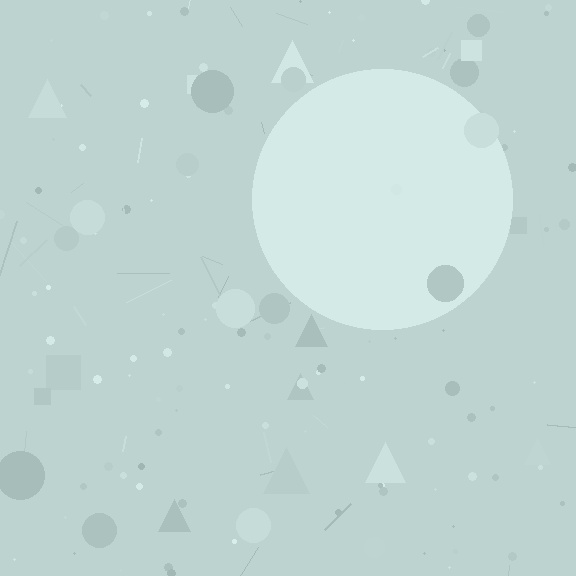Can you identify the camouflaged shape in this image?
The camouflaged shape is a circle.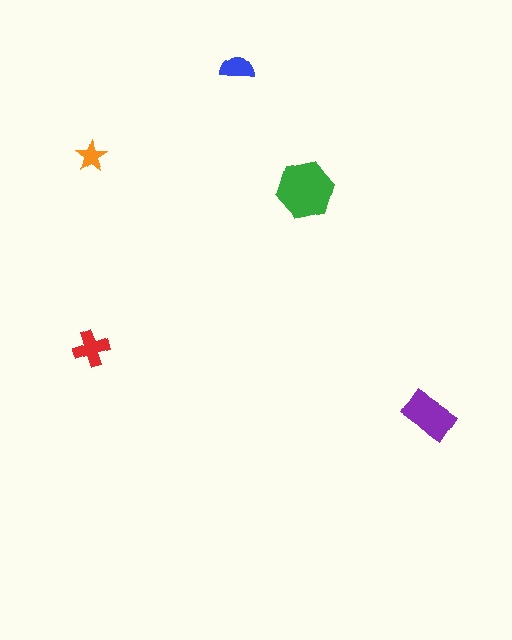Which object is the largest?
The green hexagon.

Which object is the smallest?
The orange star.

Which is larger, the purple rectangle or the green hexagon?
The green hexagon.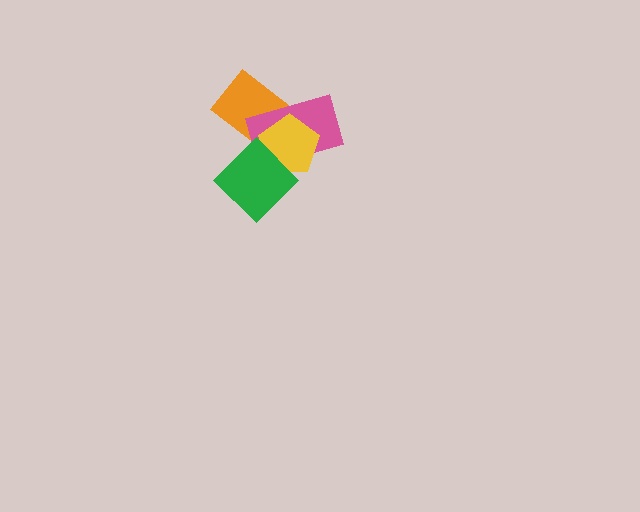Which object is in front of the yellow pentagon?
The green diamond is in front of the yellow pentagon.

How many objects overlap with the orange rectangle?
3 objects overlap with the orange rectangle.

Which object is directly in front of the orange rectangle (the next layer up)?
The pink rectangle is directly in front of the orange rectangle.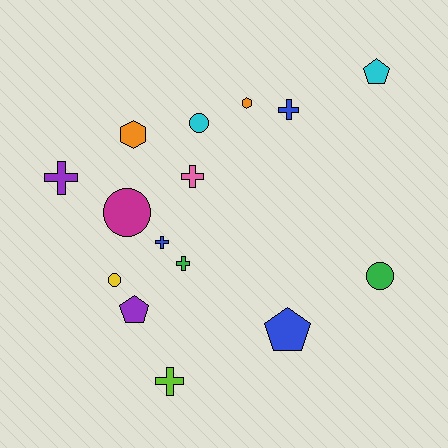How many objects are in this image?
There are 15 objects.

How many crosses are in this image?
There are 6 crosses.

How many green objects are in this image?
There are 2 green objects.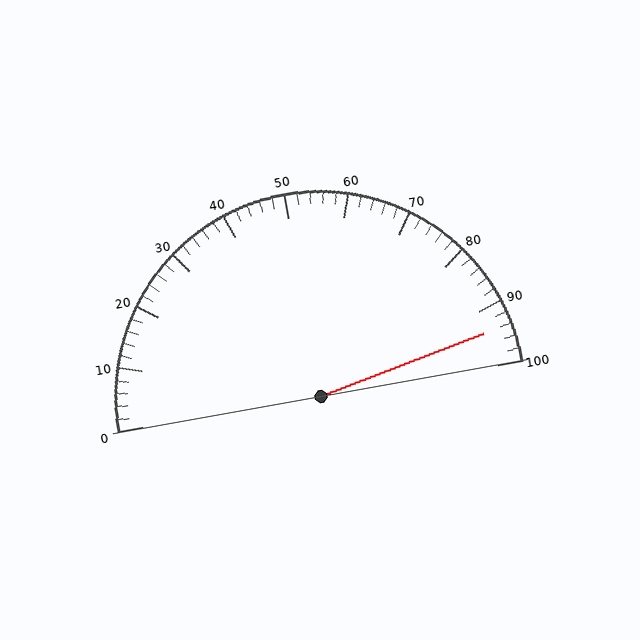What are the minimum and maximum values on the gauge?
The gauge ranges from 0 to 100.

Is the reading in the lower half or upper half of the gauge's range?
The reading is in the upper half of the range (0 to 100).